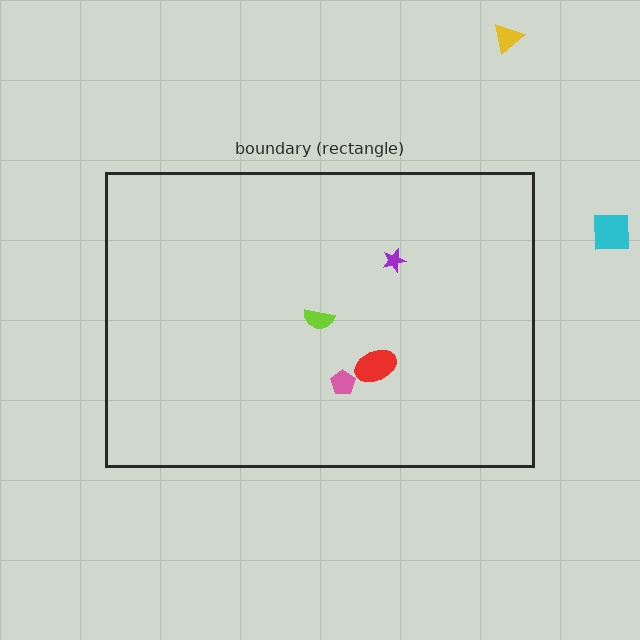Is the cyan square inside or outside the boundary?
Outside.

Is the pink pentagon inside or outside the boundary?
Inside.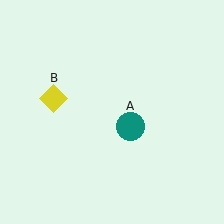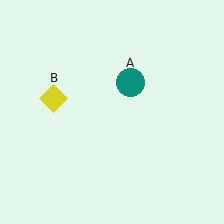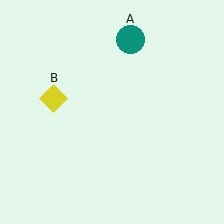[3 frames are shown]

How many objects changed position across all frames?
1 object changed position: teal circle (object A).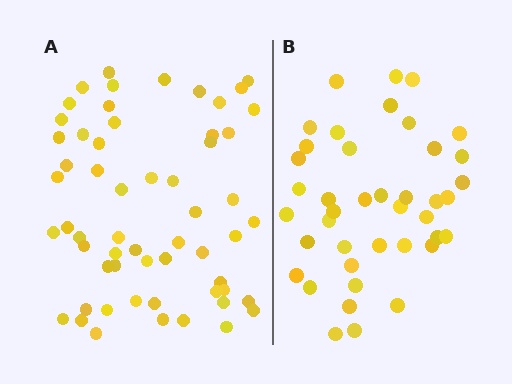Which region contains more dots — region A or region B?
Region A (the left region) has more dots.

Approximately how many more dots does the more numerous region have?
Region A has approximately 15 more dots than region B.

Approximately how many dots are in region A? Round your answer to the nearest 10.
About 60 dots. (The exact count is 58, which rounds to 60.)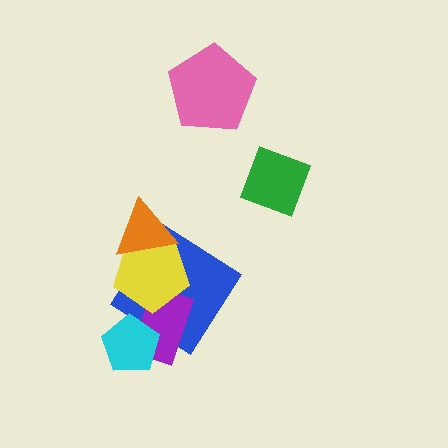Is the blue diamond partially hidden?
Yes, it is partially covered by another shape.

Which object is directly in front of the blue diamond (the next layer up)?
The purple rectangle is directly in front of the blue diamond.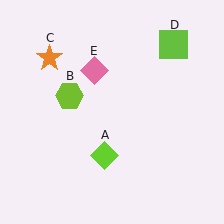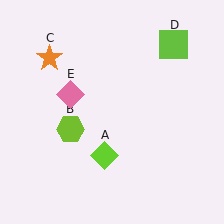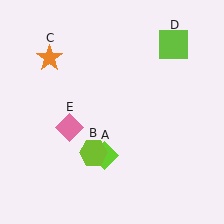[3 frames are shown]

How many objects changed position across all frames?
2 objects changed position: lime hexagon (object B), pink diamond (object E).